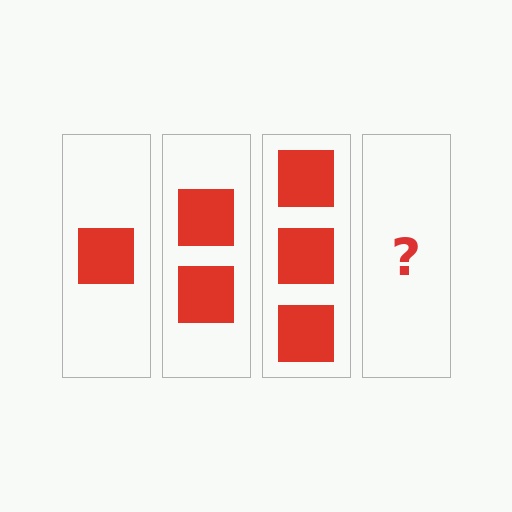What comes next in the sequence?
The next element should be 4 squares.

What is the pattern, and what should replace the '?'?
The pattern is that each step adds one more square. The '?' should be 4 squares.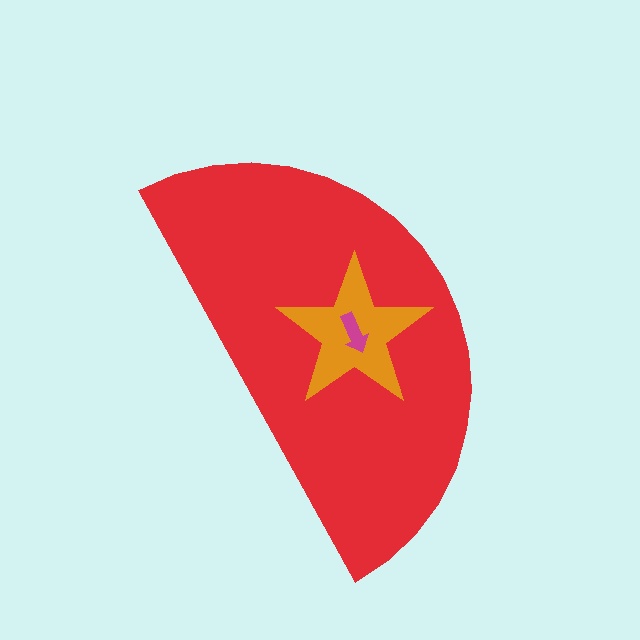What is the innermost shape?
The magenta arrow.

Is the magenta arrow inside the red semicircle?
Yes.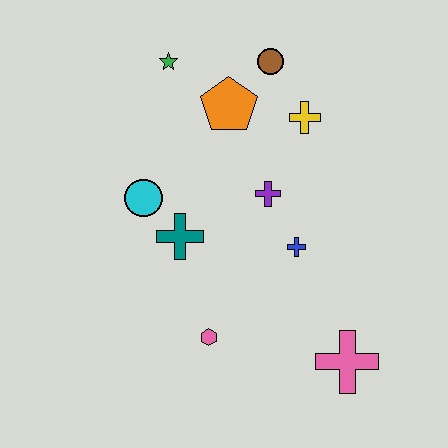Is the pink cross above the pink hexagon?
No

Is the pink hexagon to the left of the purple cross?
Yes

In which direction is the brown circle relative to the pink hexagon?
The brown circle is above the pink hexagon.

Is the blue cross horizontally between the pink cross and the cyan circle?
Yes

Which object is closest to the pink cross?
The blue cross is closest to the pink cross.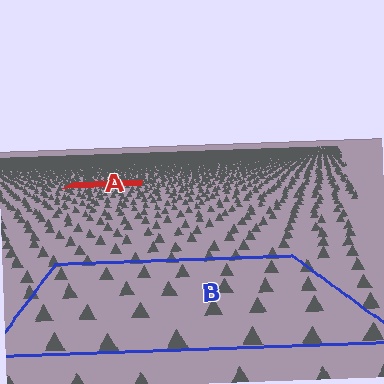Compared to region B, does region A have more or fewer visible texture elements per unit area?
Region A has more texture elements per unit area — they are packed more densely because it is farther away.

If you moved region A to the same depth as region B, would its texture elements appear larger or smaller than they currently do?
They would appear larger. At a closer depth, the same texture elements are projected at a bigger on-screen size.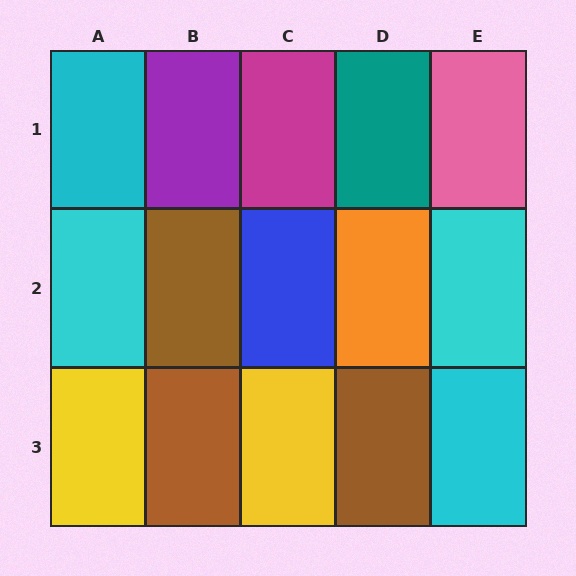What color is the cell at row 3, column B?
Brown.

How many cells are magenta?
1 cell is magenta.